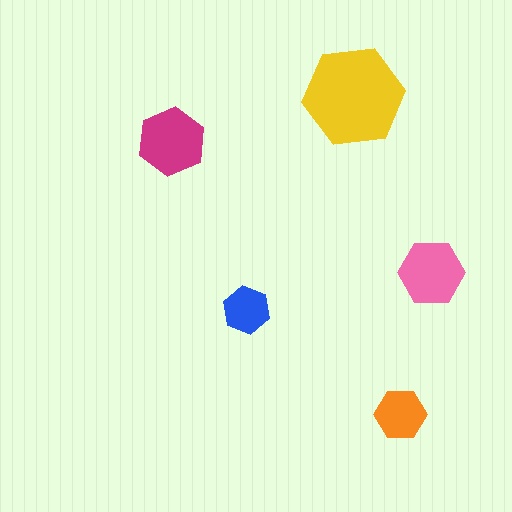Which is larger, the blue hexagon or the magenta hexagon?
The magenta one.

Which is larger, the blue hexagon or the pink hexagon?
The pink one.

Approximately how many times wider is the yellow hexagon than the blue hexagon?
About 2 times wider.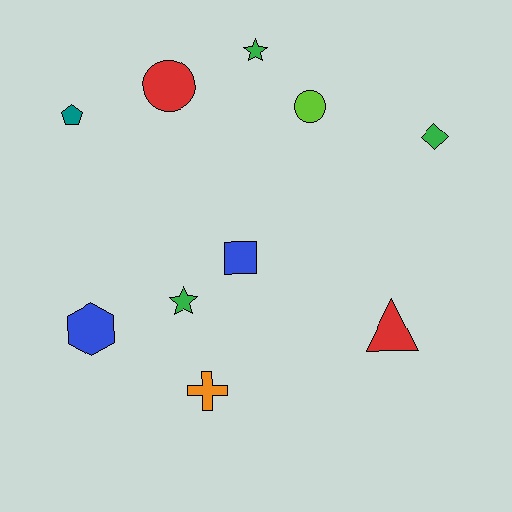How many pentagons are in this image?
There is 1 pentagon.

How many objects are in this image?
There are 10 objects.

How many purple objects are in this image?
There are no purple objects.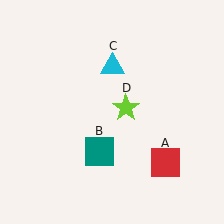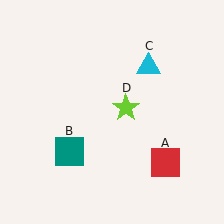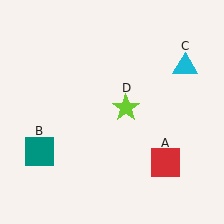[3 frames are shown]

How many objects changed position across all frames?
2 objects changed position: teal square (object B), cyan triangle (object C).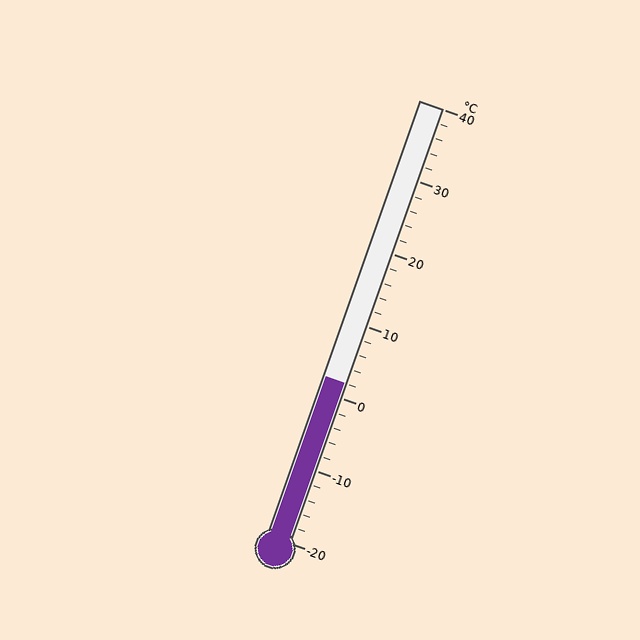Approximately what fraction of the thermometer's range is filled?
The thermometer is filled to approximately 35% of its range.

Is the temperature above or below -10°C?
The temperature is above -10°C.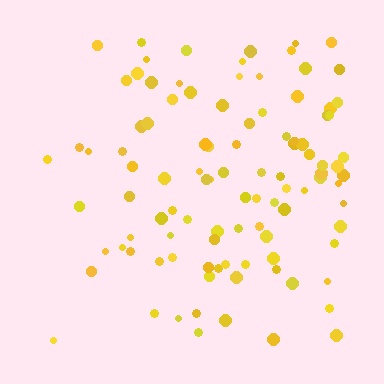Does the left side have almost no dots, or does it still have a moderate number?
Still a moderate number, just noticeably fewer than the right.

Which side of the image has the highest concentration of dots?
The right.